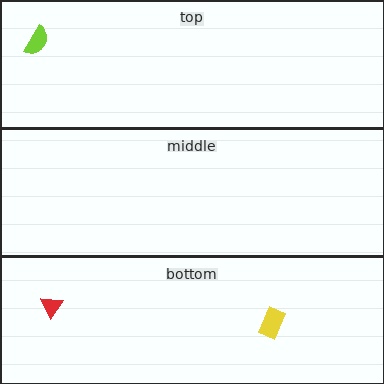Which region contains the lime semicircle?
The top region.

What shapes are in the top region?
The lime semicircle.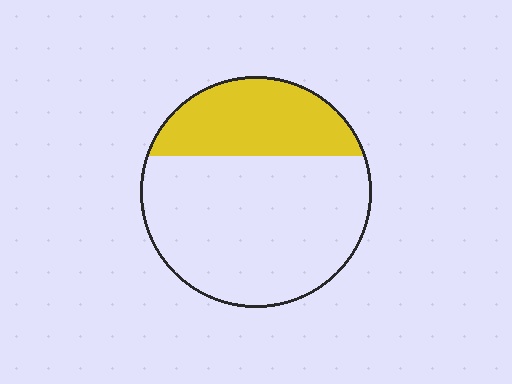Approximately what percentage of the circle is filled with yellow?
Approximately 30%.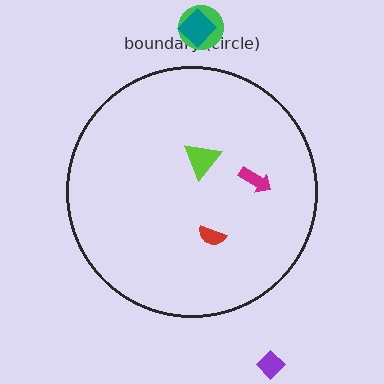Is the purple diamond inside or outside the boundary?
Outside.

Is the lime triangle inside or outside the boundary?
Inside.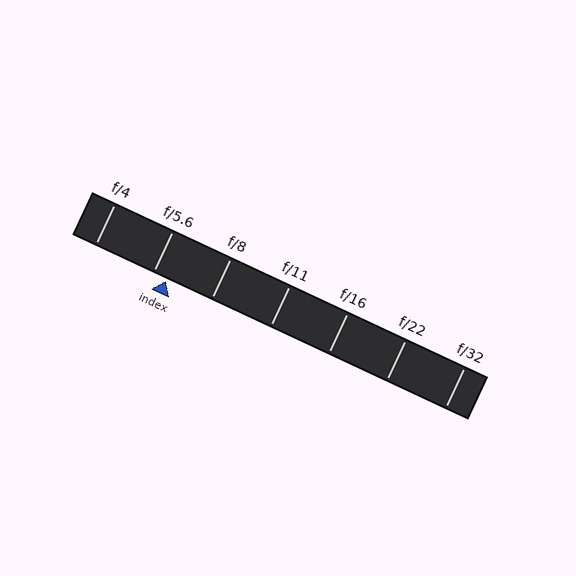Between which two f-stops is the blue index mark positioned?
The index mark is between f/5.6 and f/8.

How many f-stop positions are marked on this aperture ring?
There are 7 f-stop positions marked.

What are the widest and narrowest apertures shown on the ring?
The widest aperture shown is f/4 and the narrowest is f/32.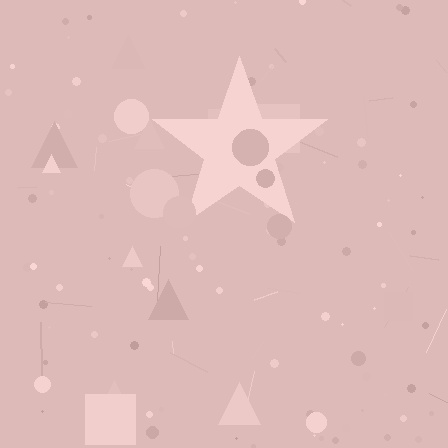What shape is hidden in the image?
A star is hidden in the image.